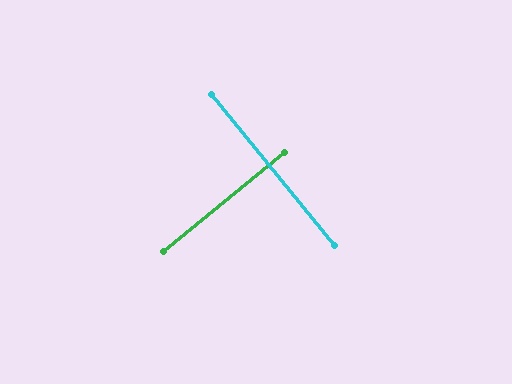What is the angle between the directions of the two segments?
Approximately 90 degrees.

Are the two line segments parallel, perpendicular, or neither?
Perpendicular — they meet at approximately 90°.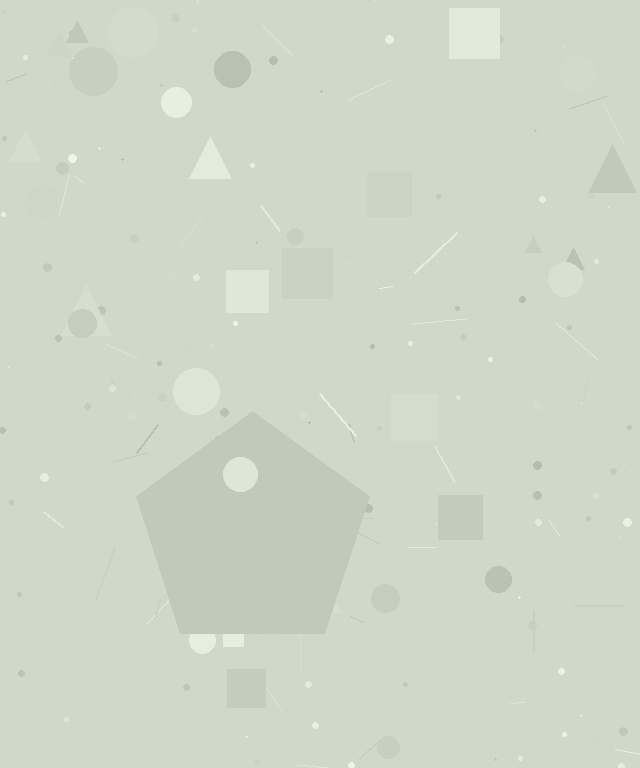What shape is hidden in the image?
A pentagon is hidden in the image.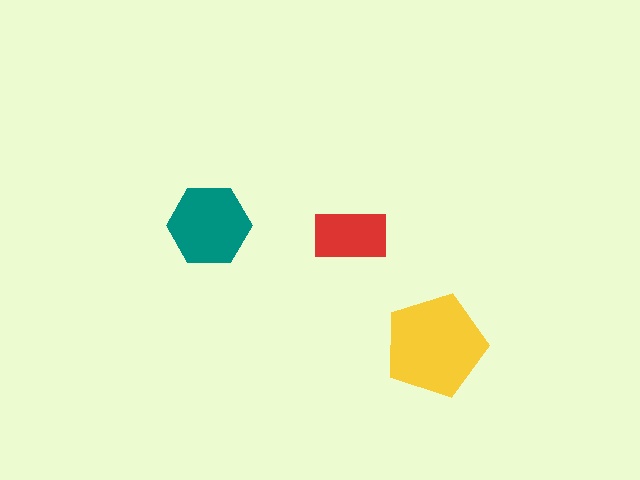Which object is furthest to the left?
The teal hexagon is leftmost.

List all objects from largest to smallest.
The yellow pentagon, the teal hexagon, the red rectangle.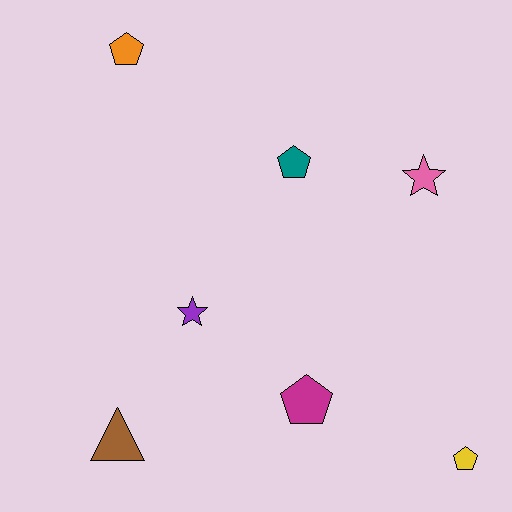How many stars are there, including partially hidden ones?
There are 2 stars.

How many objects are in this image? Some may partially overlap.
There are 7 objects.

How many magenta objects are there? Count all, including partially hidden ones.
There is 1 magenta object.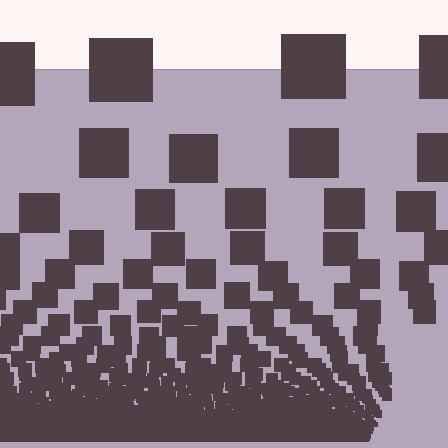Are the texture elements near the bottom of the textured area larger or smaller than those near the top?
Smaller. The gradient is inverted — elements near the bottom are smaller and denser.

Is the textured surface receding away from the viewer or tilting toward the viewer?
The surface appears to tilt toward the viewer. Texture elements get larger and sparser toward the top.